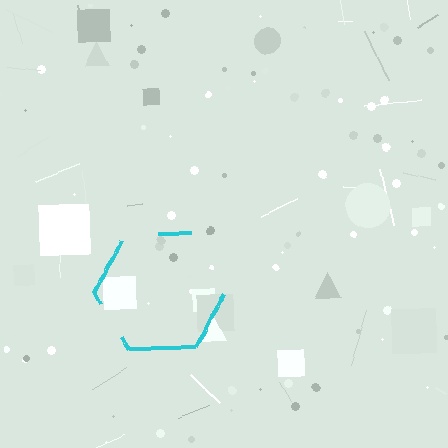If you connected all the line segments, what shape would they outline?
They would outline a hexagon.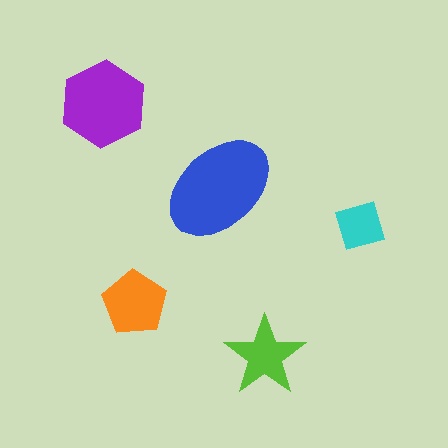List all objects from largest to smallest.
The blue ellipse, the purple hexagon, the orange pentagon, the lime star, the cyan diamond.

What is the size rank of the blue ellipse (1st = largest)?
1st.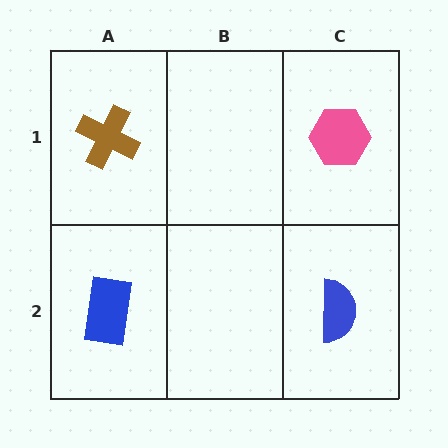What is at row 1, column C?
A pink hexagon.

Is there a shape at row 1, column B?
No, that cell is empty.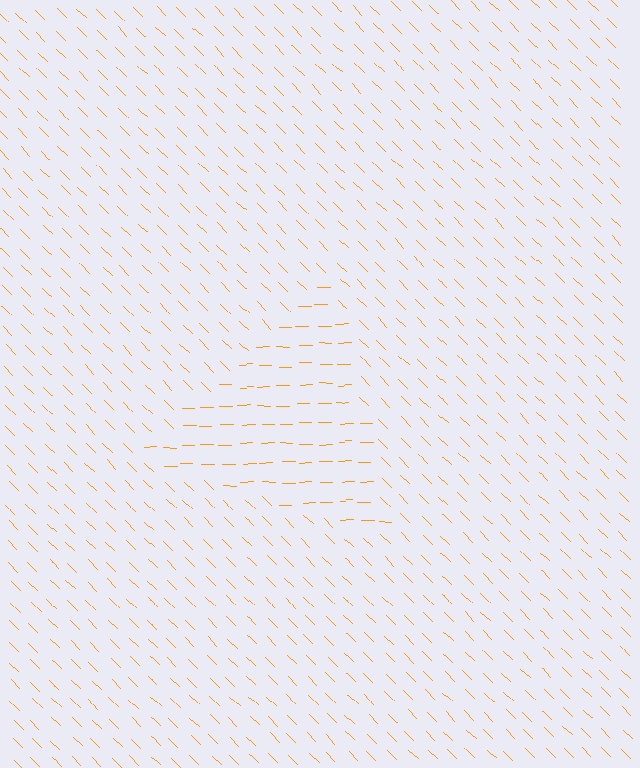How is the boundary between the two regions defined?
The boundary is defined purely by a change in line orientation (approximately 45 degrees difference). All lines are the same color and thickness.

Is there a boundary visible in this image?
Yes, there is a texture boundary formed by a change in line orientation.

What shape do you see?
I see a triangle.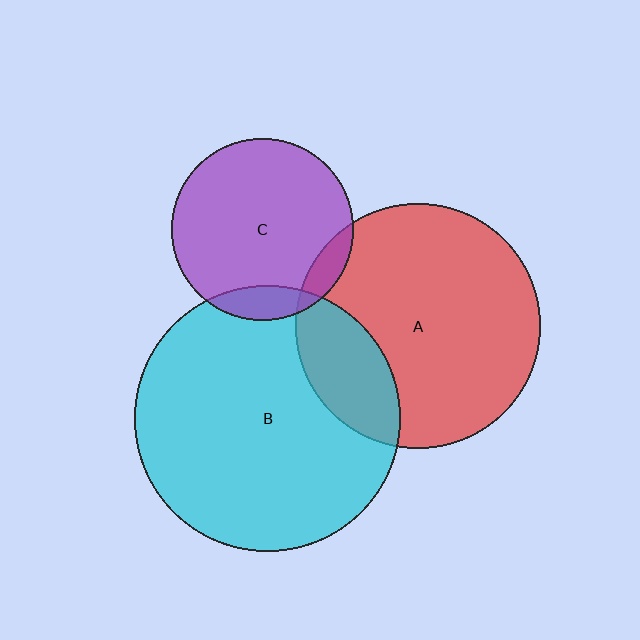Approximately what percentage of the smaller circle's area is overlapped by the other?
Approximately 20%.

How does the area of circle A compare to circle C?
Approximately 1.8 times.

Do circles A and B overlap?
Yes.